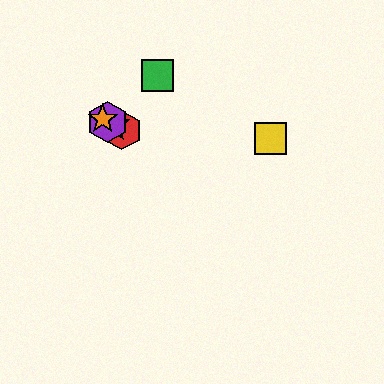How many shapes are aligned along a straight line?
4 shapes (the red hexagon, the blue star, the purple hexagon, the orange star) are aligned along a straight line.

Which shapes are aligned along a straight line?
The red hexagon, the blue star, the purple hexagon, the orange star are aligned along a straight line.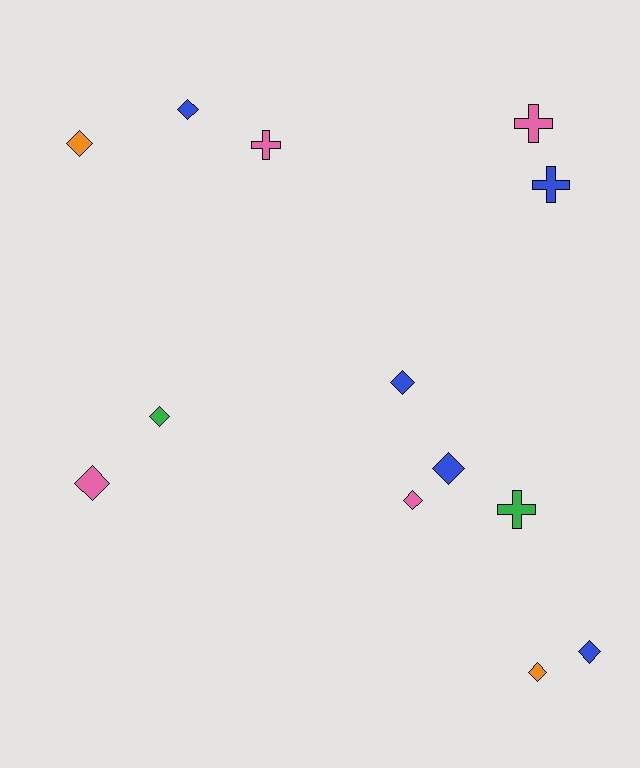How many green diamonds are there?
There is 1 green diamond.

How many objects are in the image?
There are 13 objects.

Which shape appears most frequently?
Diamond, with 9 objects.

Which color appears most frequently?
Blue, with 5 objects.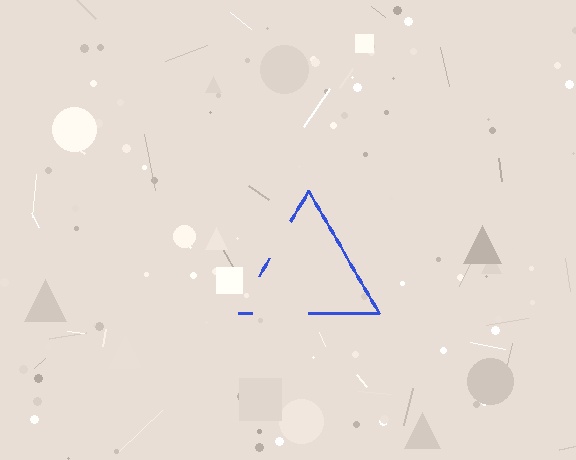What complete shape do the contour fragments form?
The contour fragments form a triangle.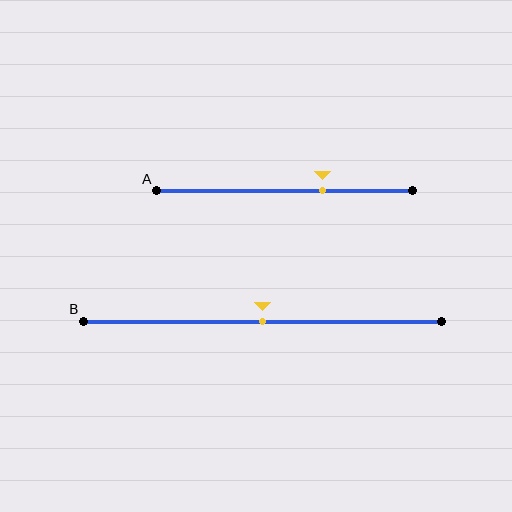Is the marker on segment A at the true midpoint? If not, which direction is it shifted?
No, the marker on segment A is shifted to the right by about 15% of the segment length.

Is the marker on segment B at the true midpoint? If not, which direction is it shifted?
Yes, the marker on segment B is at the true midpoint.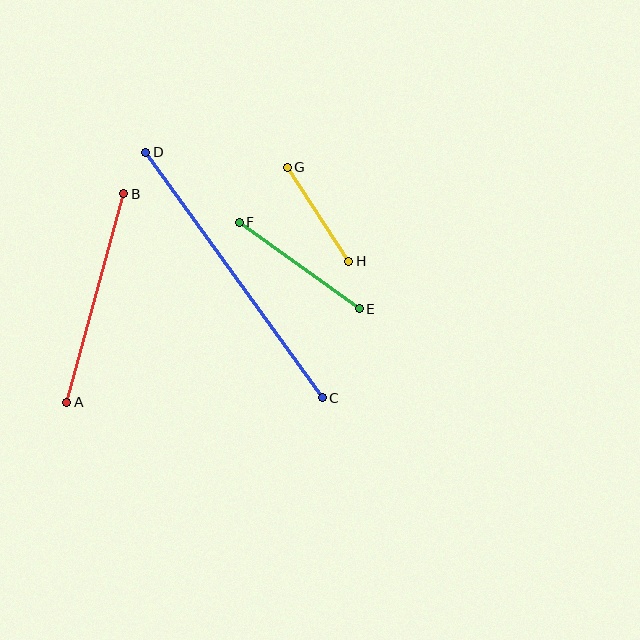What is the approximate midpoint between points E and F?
The midpoint is at approximately (299, 265) pixels.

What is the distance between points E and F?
The distance is approximately 148 pixels.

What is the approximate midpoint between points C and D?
The midpoint is at approximately (234, 275) pixels.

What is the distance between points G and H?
The distance is approximately 112 pixels.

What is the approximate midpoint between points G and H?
The midpoint is at approximately (318, 214) pixels.